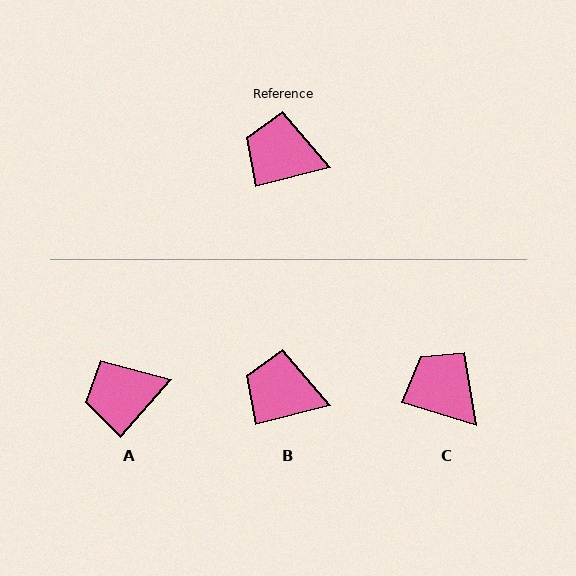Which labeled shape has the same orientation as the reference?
B.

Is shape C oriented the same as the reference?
No, it is off by about 31 degrees.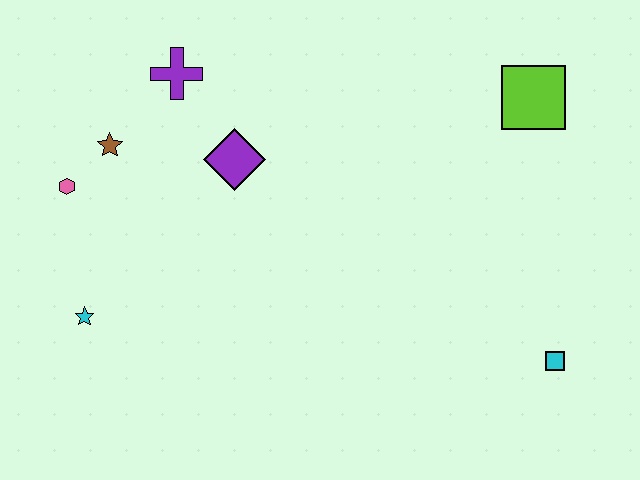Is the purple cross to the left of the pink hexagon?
No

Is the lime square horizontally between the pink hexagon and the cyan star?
No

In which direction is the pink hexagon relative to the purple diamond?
The pink hexagon is to the left of the purple diamond.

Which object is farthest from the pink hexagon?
The cyan square is farthest from the pink hexagon.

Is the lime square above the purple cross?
No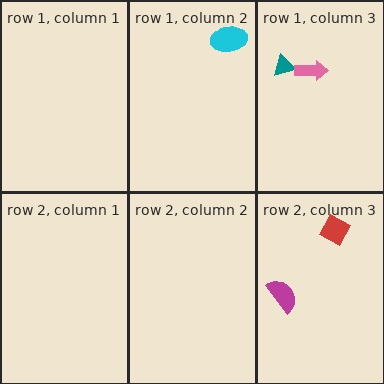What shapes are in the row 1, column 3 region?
The teal triangle, the pink arrow.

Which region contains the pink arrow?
The row 1, column 3 region.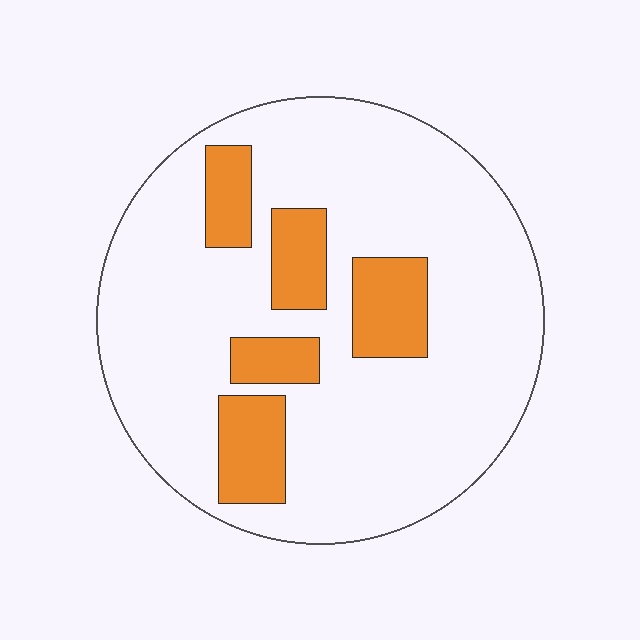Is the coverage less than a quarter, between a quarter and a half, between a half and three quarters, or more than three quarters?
Less than a quarter.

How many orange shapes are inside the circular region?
5.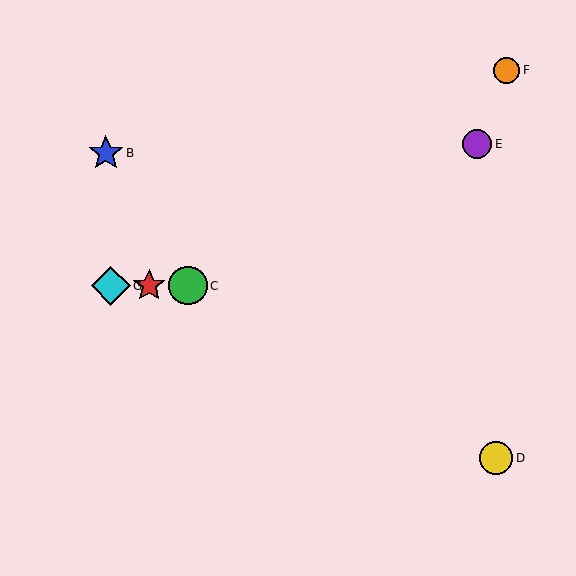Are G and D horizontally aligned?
No, G is at y≈286 and D is at y≈458.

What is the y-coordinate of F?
Object F is at y≈70.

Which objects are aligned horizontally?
Objects A, C, G are aligned horizontally.